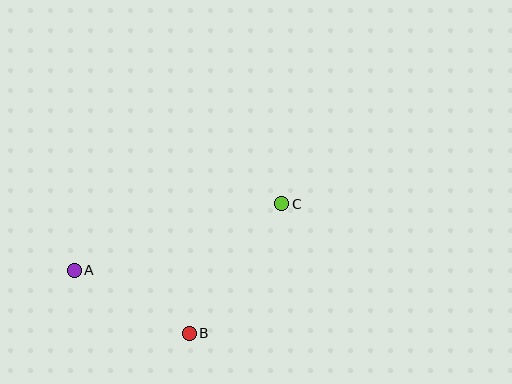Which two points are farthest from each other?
Points A and C are farthest from each other.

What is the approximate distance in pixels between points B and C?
The distance between B and C is approximately 160 pixels.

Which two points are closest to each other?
Points A and B are closest to each other.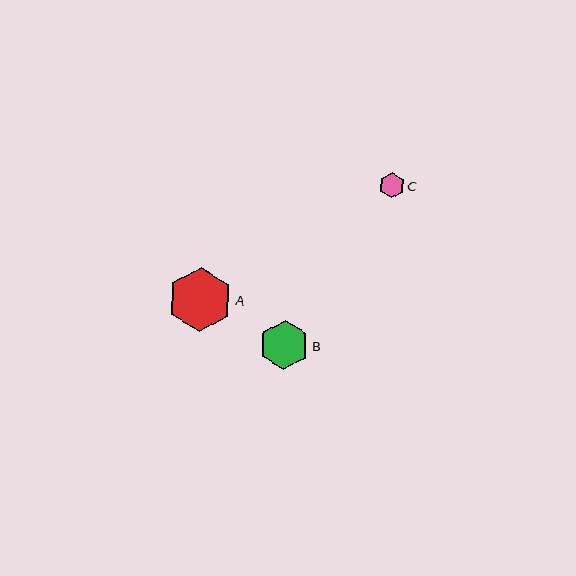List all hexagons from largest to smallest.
From largest to smallest: A, B, C.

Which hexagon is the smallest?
Hexagon C is the smallest with a size of approximately 25 pixels.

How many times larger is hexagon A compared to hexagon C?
Hexagon A is approximately 2.5 times the size of hexagon C.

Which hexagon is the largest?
Hexagon A is the largest with a size of approximately 65 pixels.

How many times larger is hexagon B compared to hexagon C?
Hexagon B is approximately 1.9 times the size of hexagon C.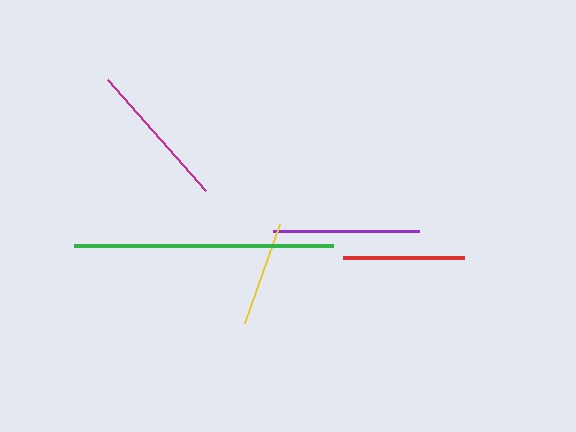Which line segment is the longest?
The green line is the longest at approximately 259 pixels.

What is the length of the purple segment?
The purple segment is approximately 146 pixels long.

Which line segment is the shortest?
The yellow line is the shortest at approximately 105 pixels.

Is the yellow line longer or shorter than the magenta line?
The magenta line is longer than the yellow line.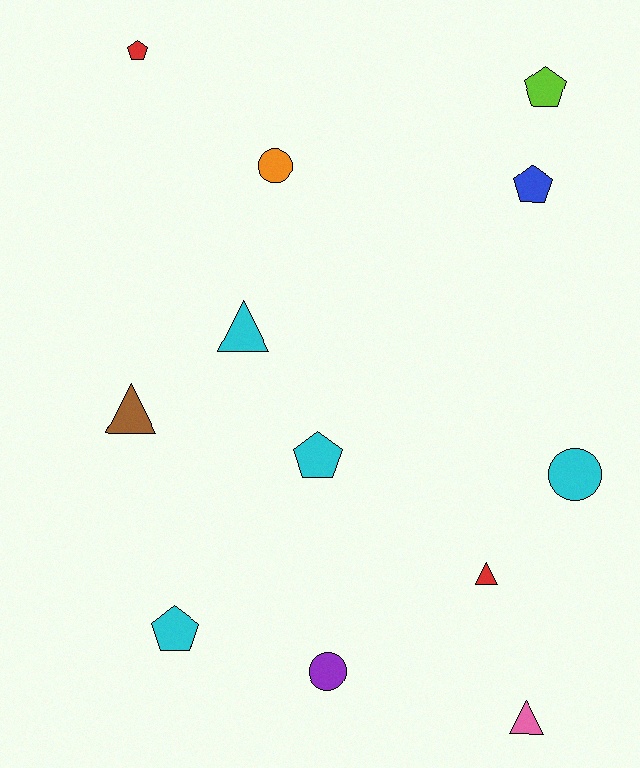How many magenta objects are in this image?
There are no magenta objects.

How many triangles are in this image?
There are 4 triangles.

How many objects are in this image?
There are 12 objects.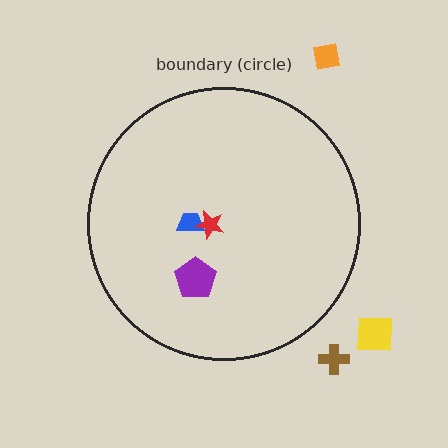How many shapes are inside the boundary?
3 inside, 3 outside.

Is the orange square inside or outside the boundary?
Outside.